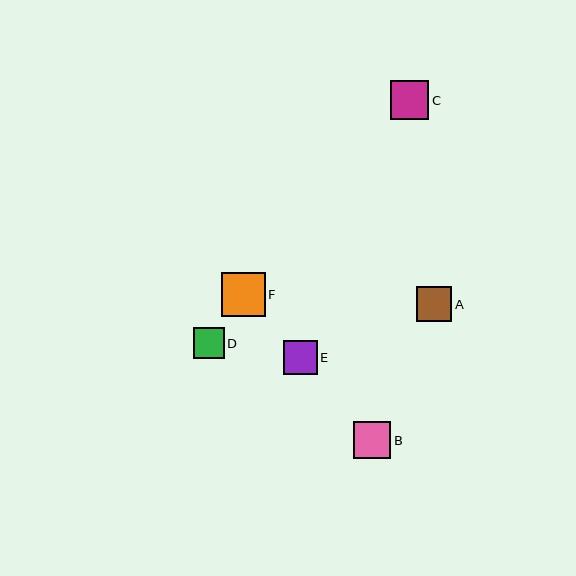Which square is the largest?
Square F is the largest with a size of approximately 44 pixels.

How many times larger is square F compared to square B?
Square F is approximately 1.2 times the size of square B.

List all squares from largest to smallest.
From largest to smallest: F, C, B, A, E, D.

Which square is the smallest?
Square D is the smallest with a size of approximately 31 pixels.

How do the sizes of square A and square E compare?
Square A and square E are approximately the same size.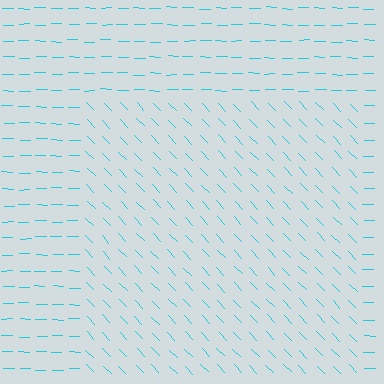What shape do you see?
I see a rectangle.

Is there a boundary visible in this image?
Yes, there is a texture boundary formed by a change in line orientation.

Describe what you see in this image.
The image is filled with small cyan line segments. A rectangle region in the image has lines oriented differently from the surrounding lines, creating a visible texture boundary.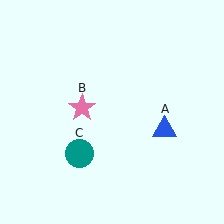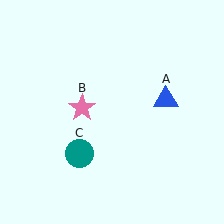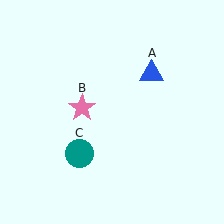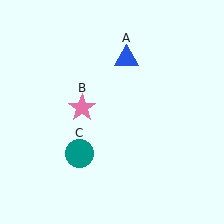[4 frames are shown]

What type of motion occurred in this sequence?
The blue triangle (object A) rotated counterclockwise around the center of the scene.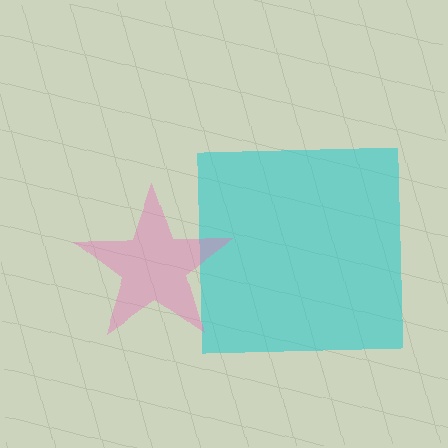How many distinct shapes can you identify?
There are 2 distinct shapes: a cyan square, a pink star.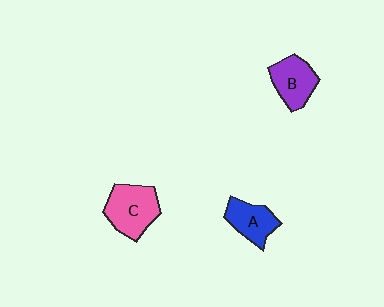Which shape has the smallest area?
Shape A (blue).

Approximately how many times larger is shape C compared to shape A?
Approximately 1.4 times.